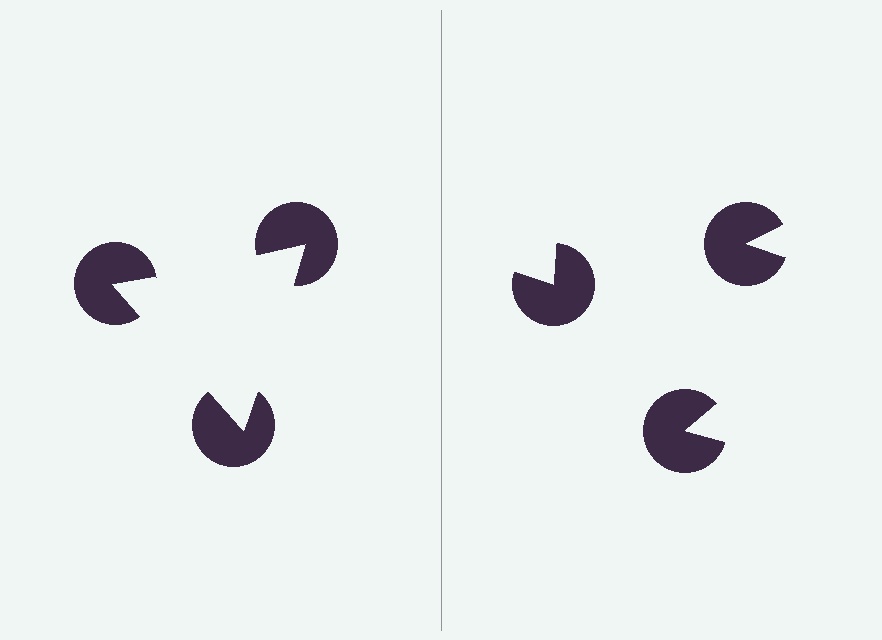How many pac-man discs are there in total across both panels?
6 — 3 on each side.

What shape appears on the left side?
An illusory triangle.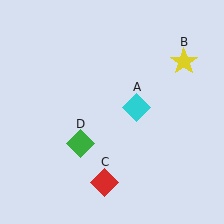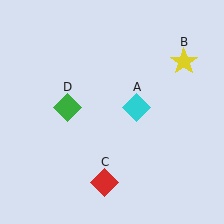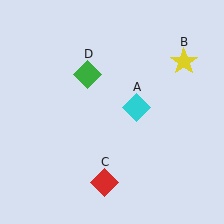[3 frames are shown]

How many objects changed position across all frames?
1 object changed position: green diamond (object D).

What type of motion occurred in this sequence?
The green diamond (object D) rotated clockwise around the center of the scene.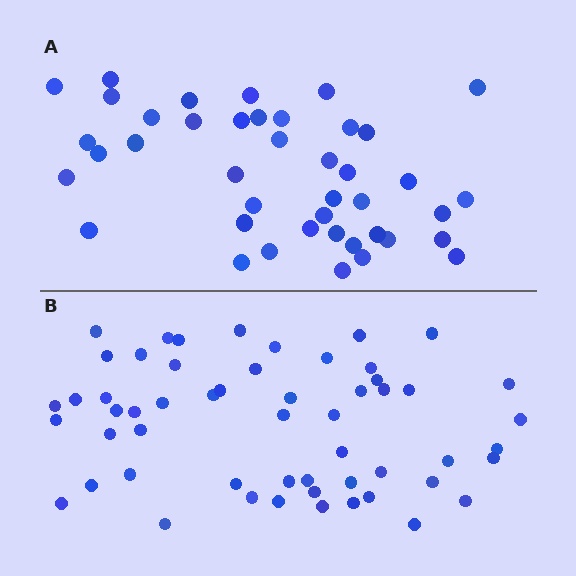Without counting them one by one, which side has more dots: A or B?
Region B (the bottom region) has more dots.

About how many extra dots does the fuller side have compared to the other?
Region B has approximately 15 more dots than region A.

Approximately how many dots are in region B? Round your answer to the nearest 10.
About 60 dots. (The exact count is 55, which rounds to 60.)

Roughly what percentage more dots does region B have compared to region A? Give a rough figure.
About 30% more.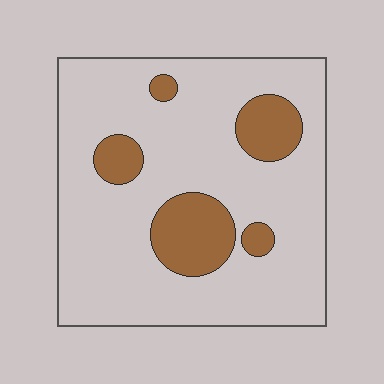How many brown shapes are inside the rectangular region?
5.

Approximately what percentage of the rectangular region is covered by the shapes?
Approximately 20%.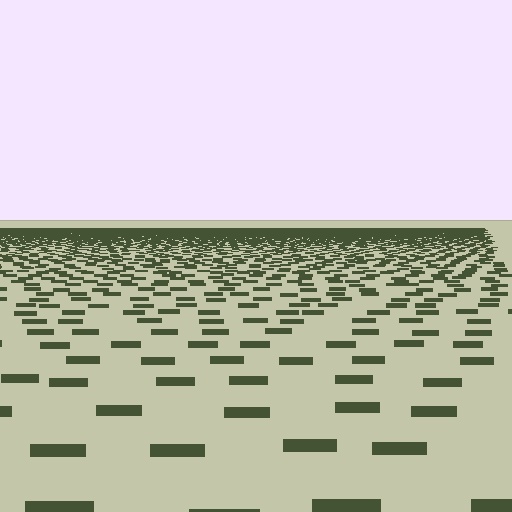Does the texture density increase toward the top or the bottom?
Density increases toward the top.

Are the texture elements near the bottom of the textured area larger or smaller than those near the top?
Larger. Near the bottom, elements are closer to the viewer and appear at a bigger on-screen size.